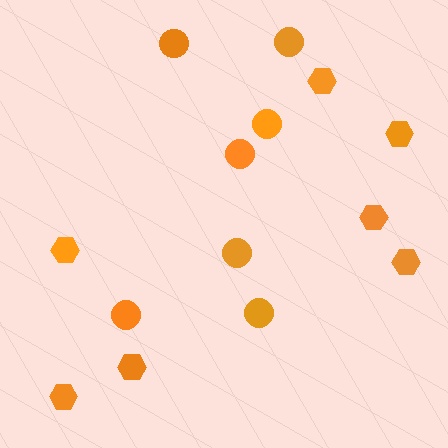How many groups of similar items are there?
There are 2 groups: one group of circles (7) and one group of hexagons (7).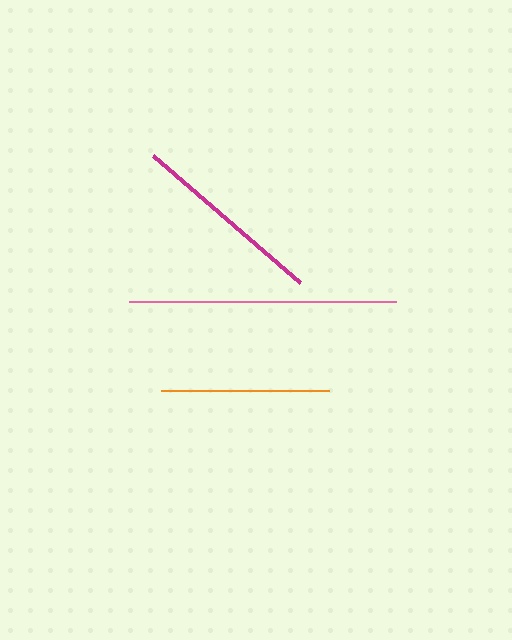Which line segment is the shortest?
The orange line is the shortest at approximately 168 pixels.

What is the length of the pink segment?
The pink segment is approximately 267 pixels long.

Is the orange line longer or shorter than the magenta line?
The magenta line is longer than the orange line.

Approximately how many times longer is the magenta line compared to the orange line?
The magenta line is approximately 1.2 times the length of the orange line.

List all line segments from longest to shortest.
From longest to shortest: pink, magenta, orange.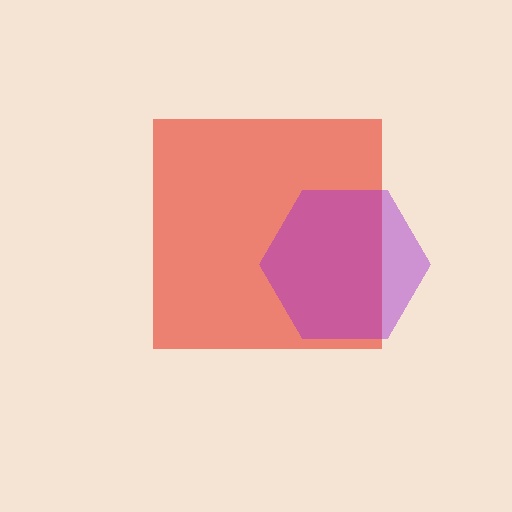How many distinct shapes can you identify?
There are 2 distinct shapes: a red square, a purple hexagon.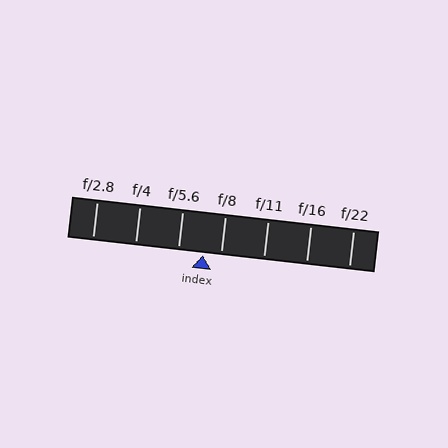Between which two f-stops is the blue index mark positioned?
The index mark is between f/5.6 and f/8.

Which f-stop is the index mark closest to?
The index mark is closest to f/8.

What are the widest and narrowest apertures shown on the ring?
The widest aperture shown is f/2.8 and the narrowest is f/22.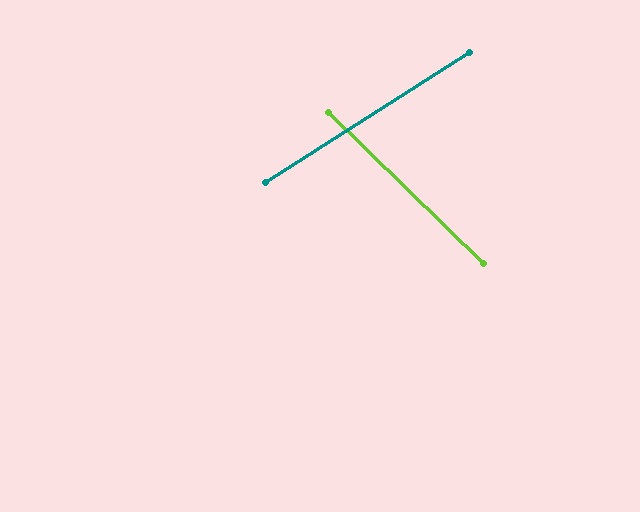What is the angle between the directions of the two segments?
Approximately 77 degrees.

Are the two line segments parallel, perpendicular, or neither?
Neither parallel nor perpendicular — they differ by about 77°.